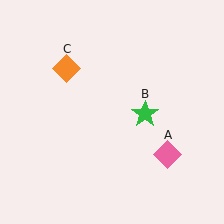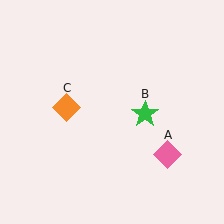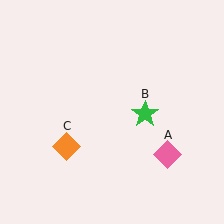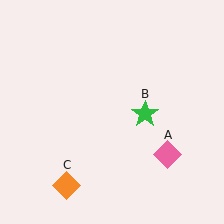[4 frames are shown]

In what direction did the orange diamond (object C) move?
The orange diamond (object C) moved down.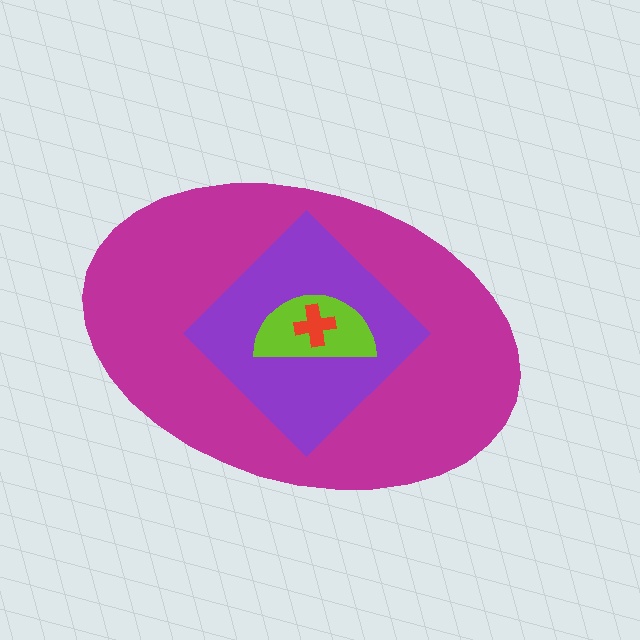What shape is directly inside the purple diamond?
The lime semicircle.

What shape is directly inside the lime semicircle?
The red cross.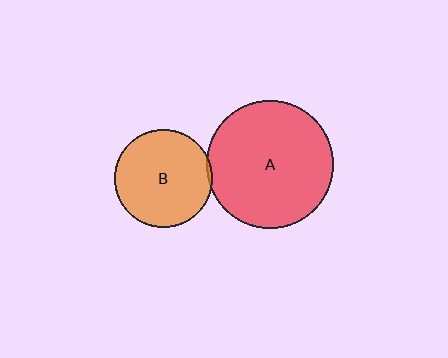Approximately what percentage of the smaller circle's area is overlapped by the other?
Approximately 5%.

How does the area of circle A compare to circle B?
Approximately 1.7 times.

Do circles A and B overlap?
Yes.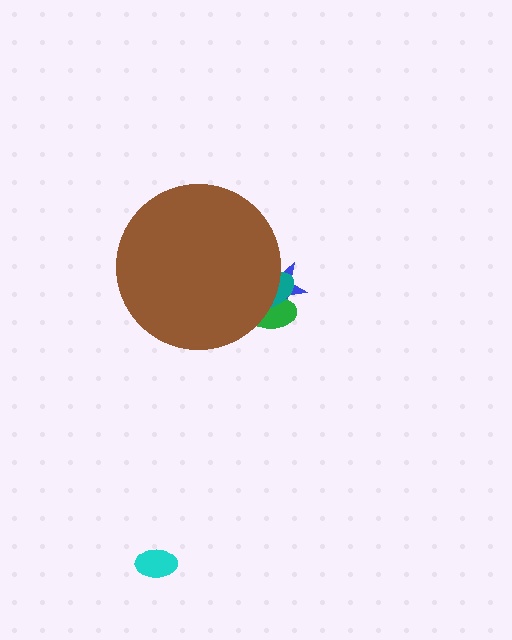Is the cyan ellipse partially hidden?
No, the cyan ellipse is fully visible.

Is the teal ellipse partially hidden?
Yes, the teal ellipse is partially hidden behind the brown circle.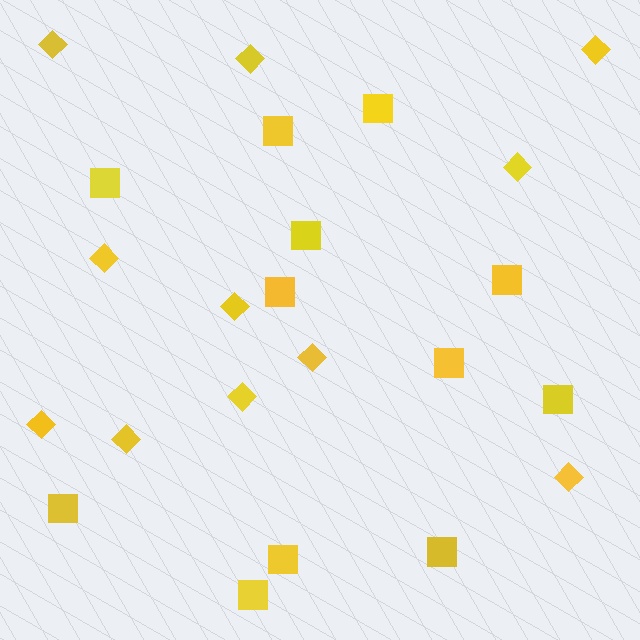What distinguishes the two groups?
There are 2 groups: one group of squares (12) and one group of diamonds (11).